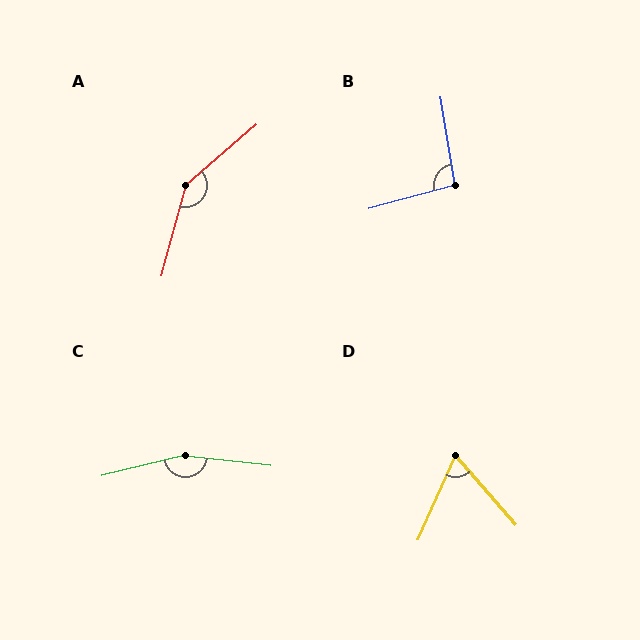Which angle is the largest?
C, at approximately 160 degrees.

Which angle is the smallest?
D, at approximately 65 degrees.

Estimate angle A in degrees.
Approximately 146 degrees.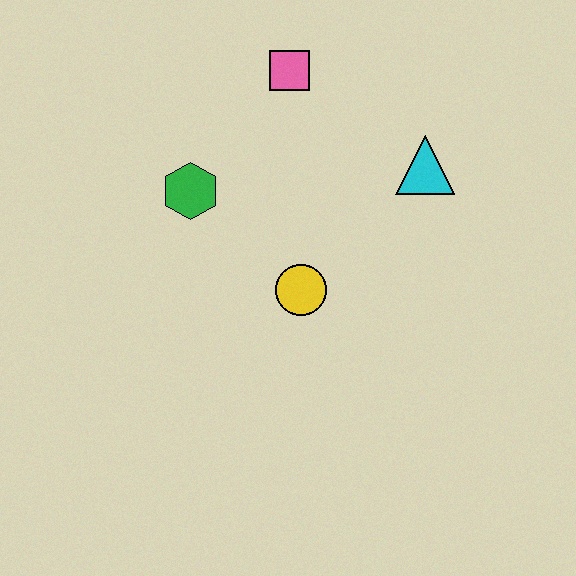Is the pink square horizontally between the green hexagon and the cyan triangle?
Yes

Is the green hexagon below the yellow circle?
No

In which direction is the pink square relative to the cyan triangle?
The pink square is to the left of the cyan triangle.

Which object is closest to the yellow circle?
The green hexagon is closest to the yellow circle.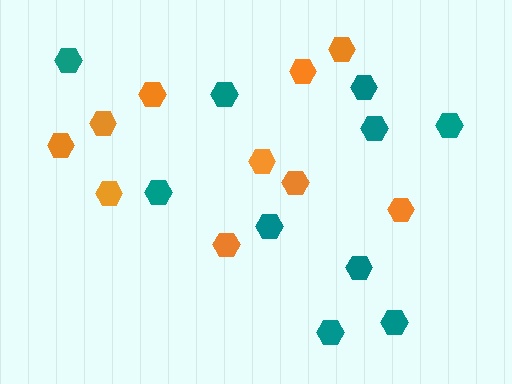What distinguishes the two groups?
There are 2 groups: one group of orange hexagons (10) and one group of teal hexagons (10).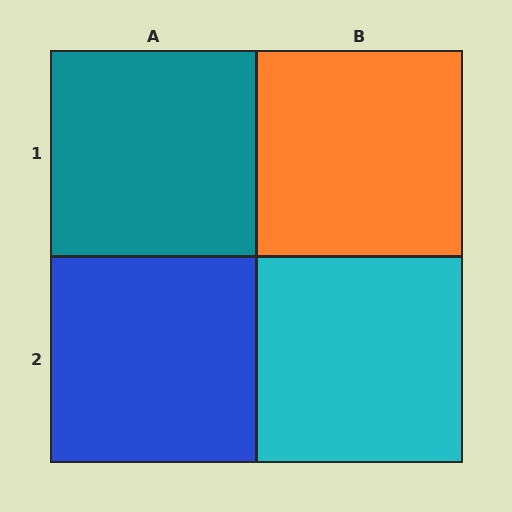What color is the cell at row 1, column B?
Orange.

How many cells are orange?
1 cell is orange.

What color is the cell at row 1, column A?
Teal.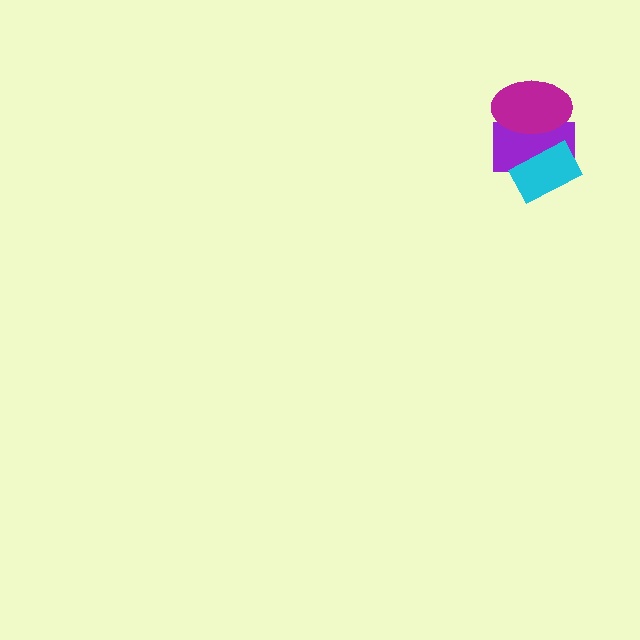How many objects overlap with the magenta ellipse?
1 object overlaps with the magenta ellipse.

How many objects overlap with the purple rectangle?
2 objects overlap with the purple rectangle.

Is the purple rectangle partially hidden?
Yes, it is partially covered by another shape.